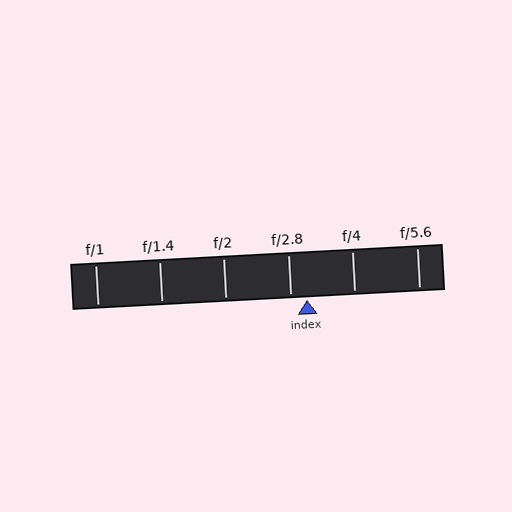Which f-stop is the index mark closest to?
The index mark is closest to f/2.8.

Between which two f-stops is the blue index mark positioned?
The index mark is between f/2.8 and f/4.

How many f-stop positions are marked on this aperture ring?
There are 6 f-stop positions marked.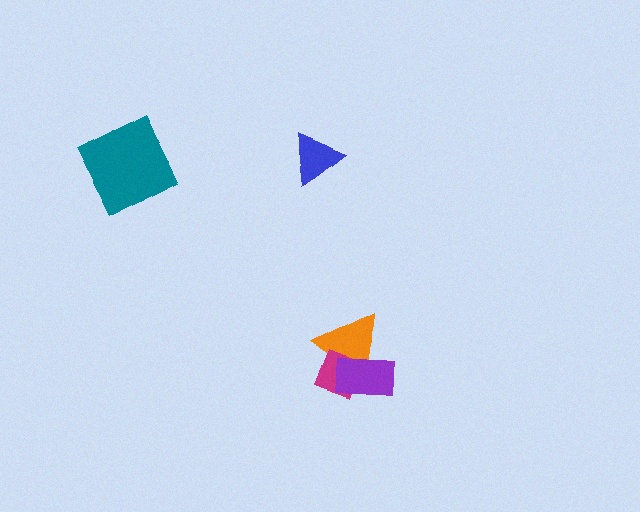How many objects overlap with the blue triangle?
0 objects overlap with the blue triangle.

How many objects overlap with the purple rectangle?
2 objects overlap with the purple rectangle.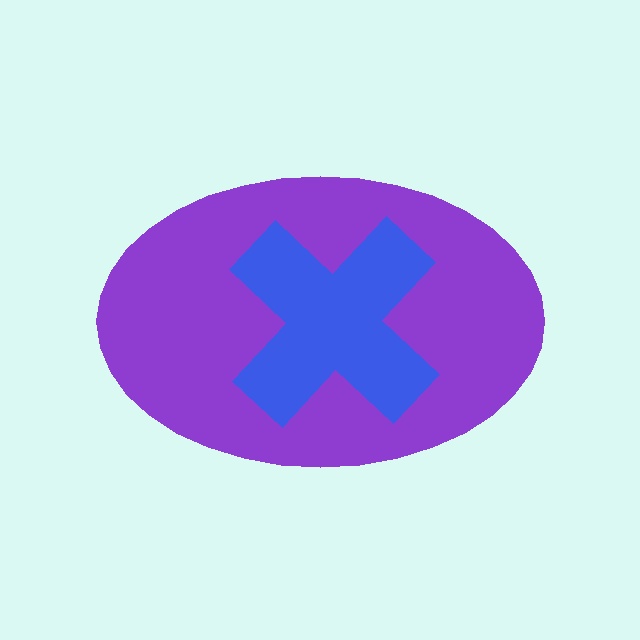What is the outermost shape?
The purple ellipse.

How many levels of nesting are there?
2.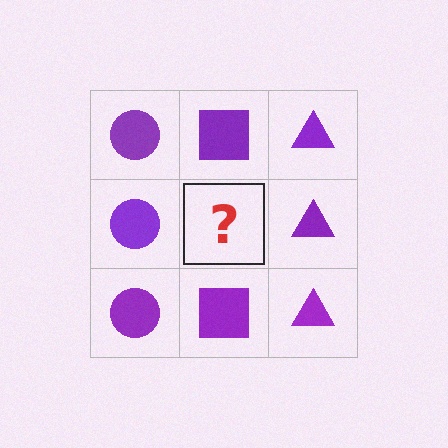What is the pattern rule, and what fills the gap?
The rule is that each column has a consistent shape. The gap should be filled with a purple square.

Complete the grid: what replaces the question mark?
The question mark should be replaced with a purple square.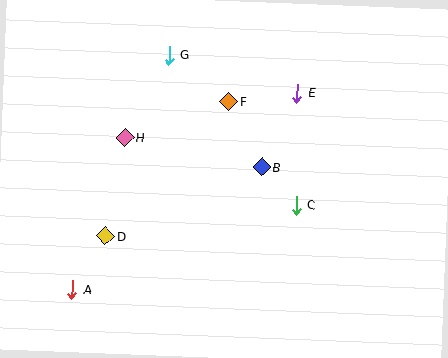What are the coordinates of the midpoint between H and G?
The midpoint between H and G is at (147, 96).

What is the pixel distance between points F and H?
The distance between F and H is 110 pixels.